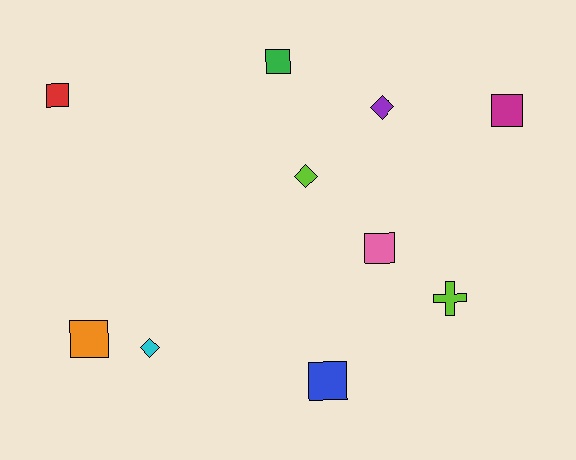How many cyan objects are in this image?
There is 1 cyan object.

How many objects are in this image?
There are 10 objects.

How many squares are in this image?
There are 6 squares.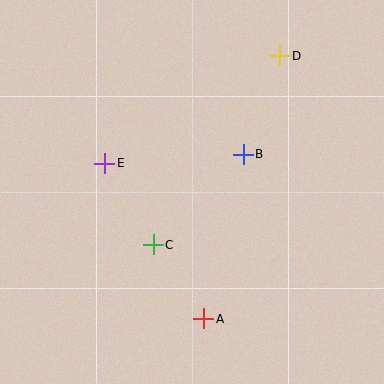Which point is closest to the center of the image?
Point B at (243, 154) is closest to the center.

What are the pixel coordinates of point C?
Point C is at (153, 245).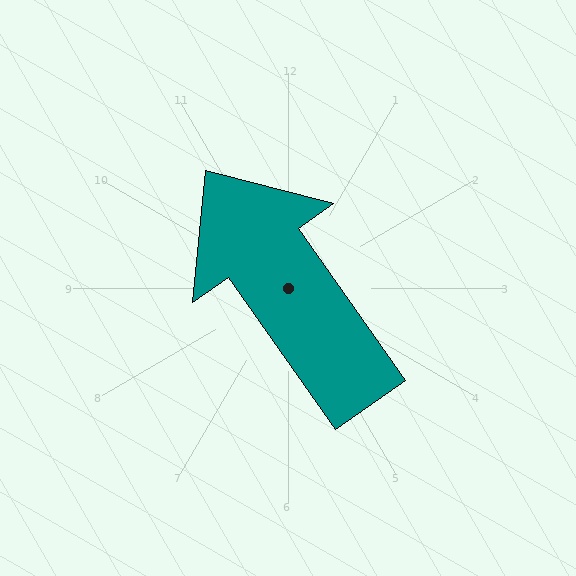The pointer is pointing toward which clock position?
Roughly 11 o'clock.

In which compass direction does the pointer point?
Northwest.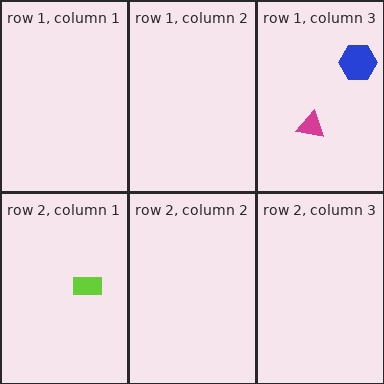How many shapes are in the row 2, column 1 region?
1.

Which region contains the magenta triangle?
The row 1, column 3 region.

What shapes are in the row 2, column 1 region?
The lime rectangle.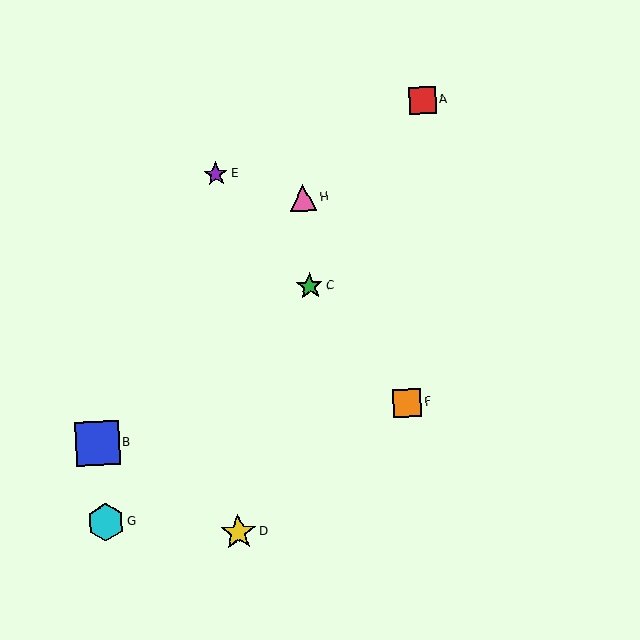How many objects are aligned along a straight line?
3 objects (C, E, F) are aligned along a straight line.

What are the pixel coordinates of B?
Object B is at (97, 444).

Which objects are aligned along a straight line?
Objects C, E, F are aligned along a straight line.